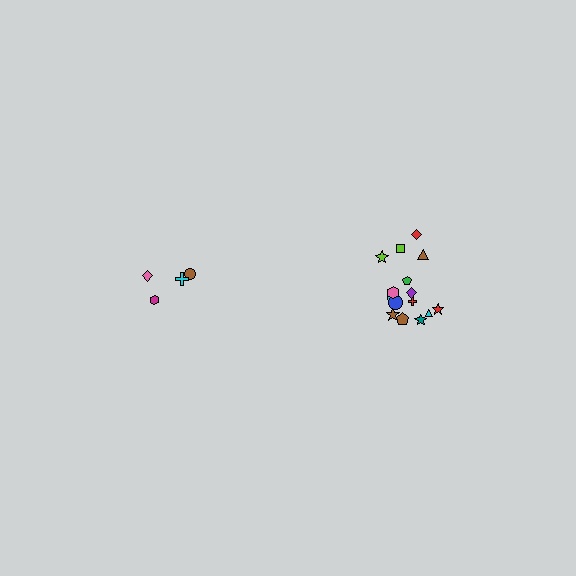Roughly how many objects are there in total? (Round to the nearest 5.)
Roughly 20 objects in total.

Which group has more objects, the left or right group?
The right group.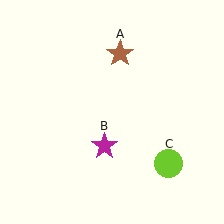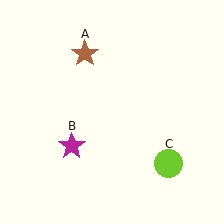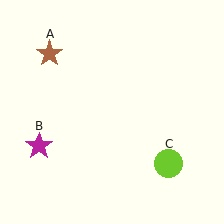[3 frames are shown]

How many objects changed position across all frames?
2 objects changed position: brown star (object A), magenta star (object B).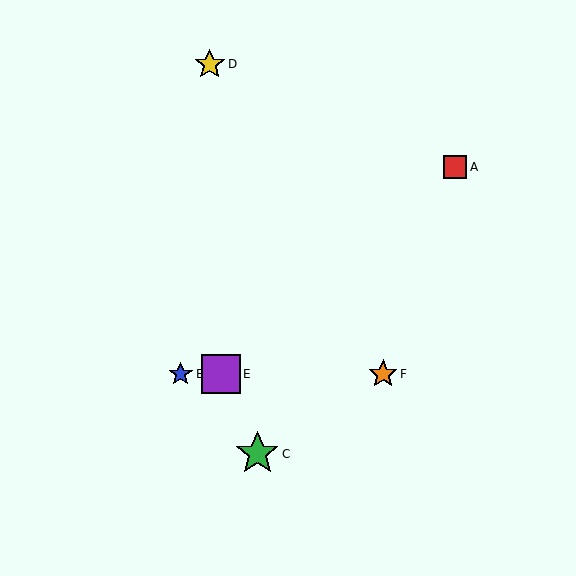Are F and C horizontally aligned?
No, F is at y≈374 and C is at y≈454.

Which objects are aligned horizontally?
Objects B, E, F are aligned horizontally.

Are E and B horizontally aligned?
Yes, both are at y≈374.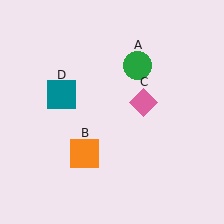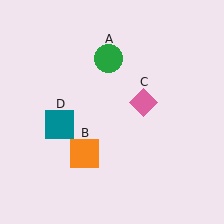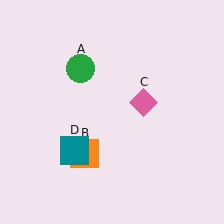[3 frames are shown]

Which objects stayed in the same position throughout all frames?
Orange square (object B) and pink diamond (object C) remained stationary.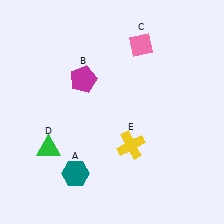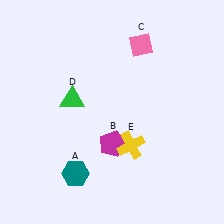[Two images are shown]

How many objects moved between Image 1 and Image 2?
2 objects moved between the two images.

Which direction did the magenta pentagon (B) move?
The magenta pentagon (B) moved down.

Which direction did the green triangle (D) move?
The green triangle (D) moved up.